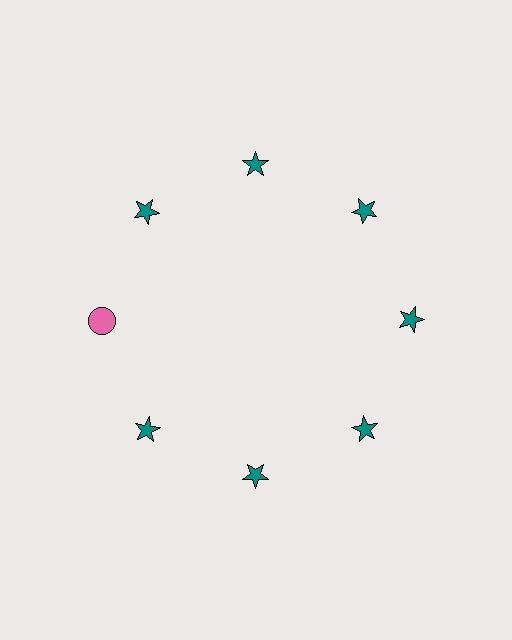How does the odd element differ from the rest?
It differs in both color (pink instead of teal) and shape (circle instead of star).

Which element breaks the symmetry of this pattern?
The pink circle at roughly the 9 o'clock position breaks the symmetry. All other shapes are teal stars.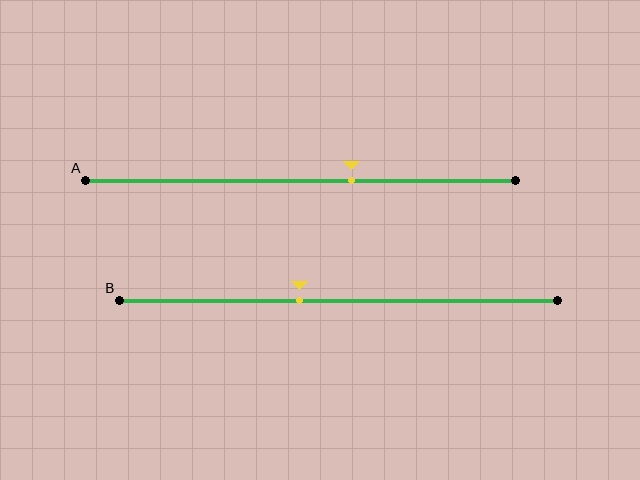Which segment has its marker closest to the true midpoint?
Segment B has its marker closest to the true midpoint.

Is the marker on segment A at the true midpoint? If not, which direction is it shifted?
No, the marker on segment A is shifted to the right by about 12% of the segment length.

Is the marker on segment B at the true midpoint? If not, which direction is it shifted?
No, the marker on segment B is shifted to the left by about 9% of the segment length.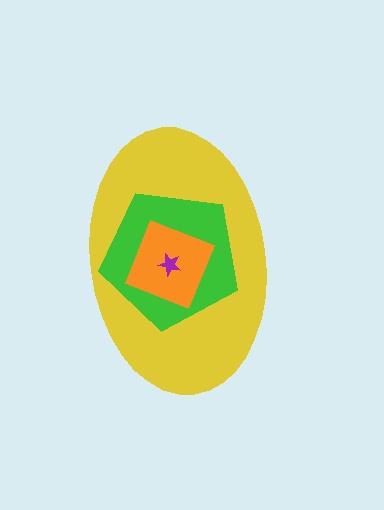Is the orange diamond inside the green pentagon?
Yes.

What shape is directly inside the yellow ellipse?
The green pentagon.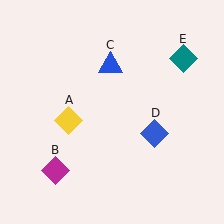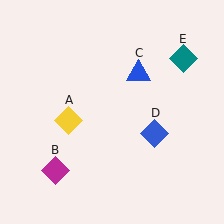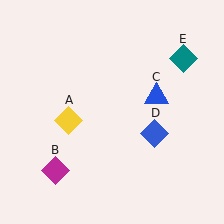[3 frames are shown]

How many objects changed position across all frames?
1 object changed position: blue triangle (object C).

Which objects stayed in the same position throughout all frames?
Yellow diamond (object A) and magenta diamond (object B) and blue diamond (object D) and teal diamond (object E) remained stationary.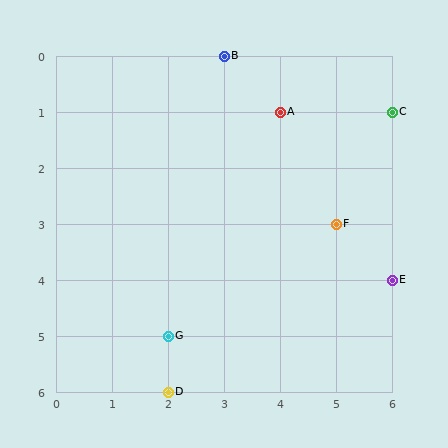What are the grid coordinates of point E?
Point E is at grid coordinates (6, 4).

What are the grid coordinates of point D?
Point D is at grid coordinates (2, 6).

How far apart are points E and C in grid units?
Points E and C are 3 rows apart.